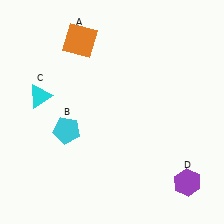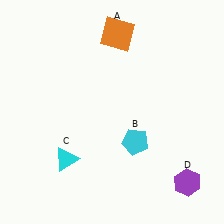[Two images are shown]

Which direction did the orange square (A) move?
The orange square (A) moved right.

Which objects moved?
The objects that moved are: the orange square (A), the cyan pentagon (B), the cyan triangle (C).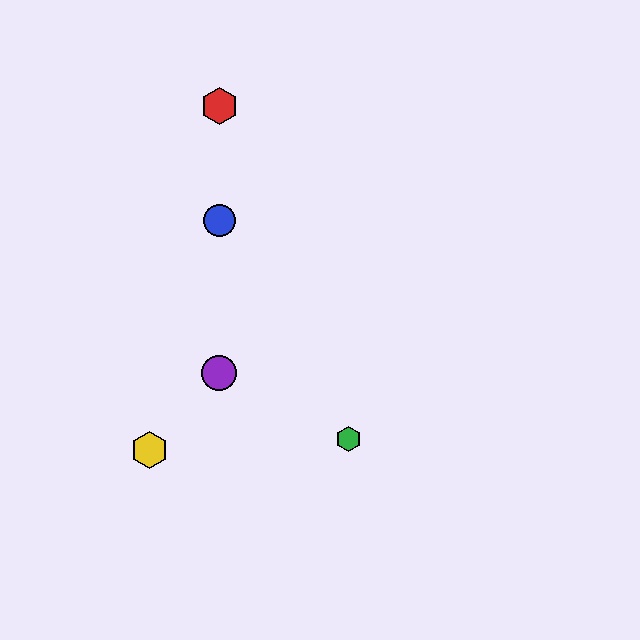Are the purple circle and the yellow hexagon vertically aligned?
No, the purple circle is at x≈219 and the yellow hexagon is at x≈150.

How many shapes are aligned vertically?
3 shapes (the red hexagon, the blue circle, the purple circle) are aligned vertically.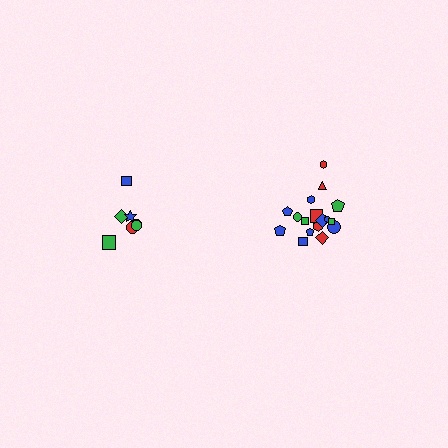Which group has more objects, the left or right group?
The right group.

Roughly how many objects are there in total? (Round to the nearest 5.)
Roughly 25 objects in total.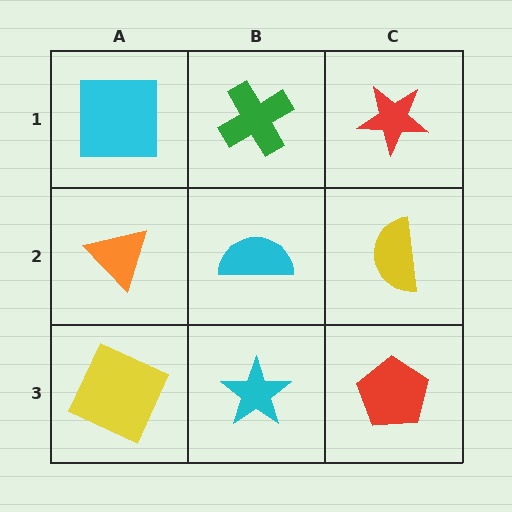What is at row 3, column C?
A red pentagon.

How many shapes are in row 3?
3 shapes.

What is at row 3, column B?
A cyan star.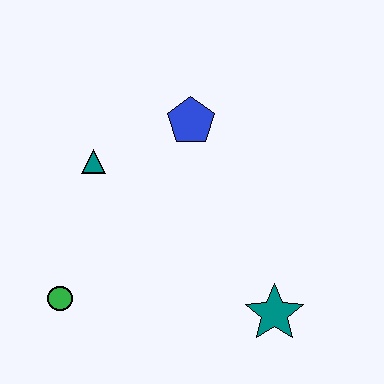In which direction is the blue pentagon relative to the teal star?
The blue pentagon is above the teal star.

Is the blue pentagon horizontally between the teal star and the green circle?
Yes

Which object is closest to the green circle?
The teal triangle is closest to the green circle.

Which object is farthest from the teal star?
The teal triangle is farthest from the teal star.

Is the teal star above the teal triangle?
No